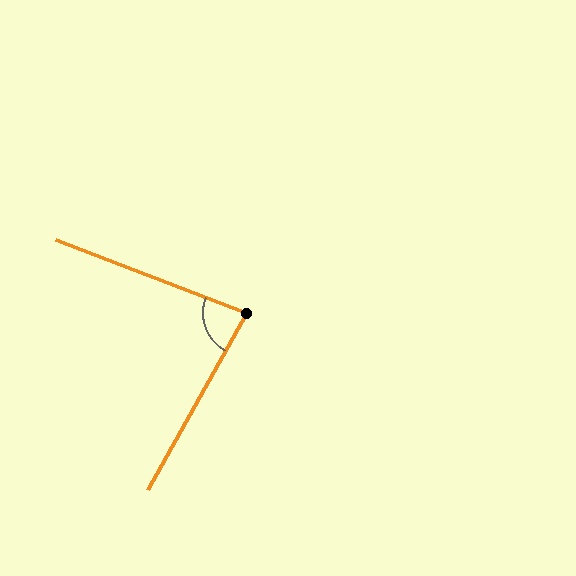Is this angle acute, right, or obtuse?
It is acute.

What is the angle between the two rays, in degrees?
Approximately 82 degrees.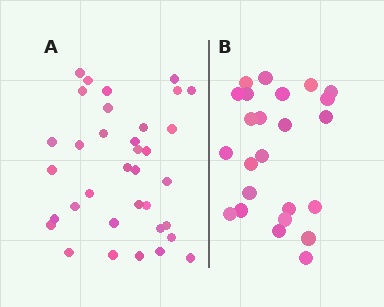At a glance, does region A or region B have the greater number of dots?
Region A (the left region) has more dots.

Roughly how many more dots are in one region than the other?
Region A has roughly 12 or so more dots than region B.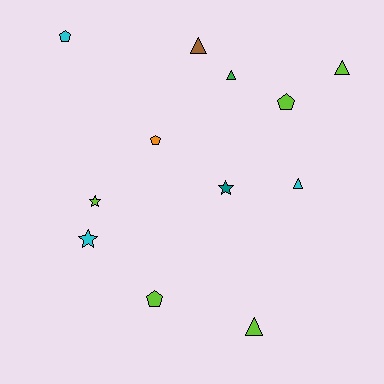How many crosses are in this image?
There are no crosses.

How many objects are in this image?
There are 12 objects.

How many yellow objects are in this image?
There are no yellow objects.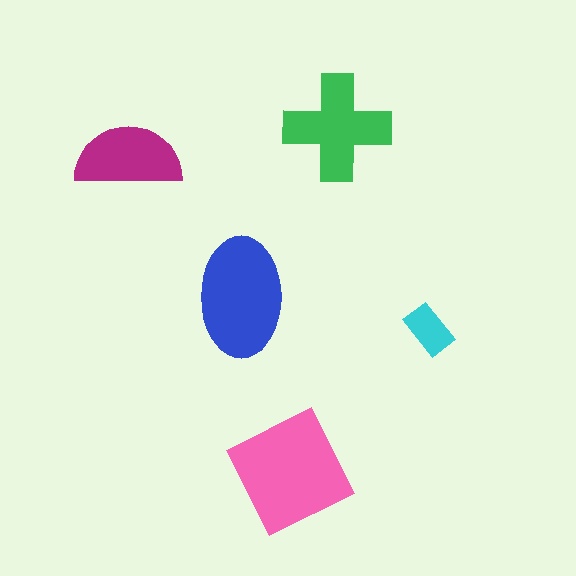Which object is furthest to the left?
The magenta semicircle is leftmost.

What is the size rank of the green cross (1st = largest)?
3rd.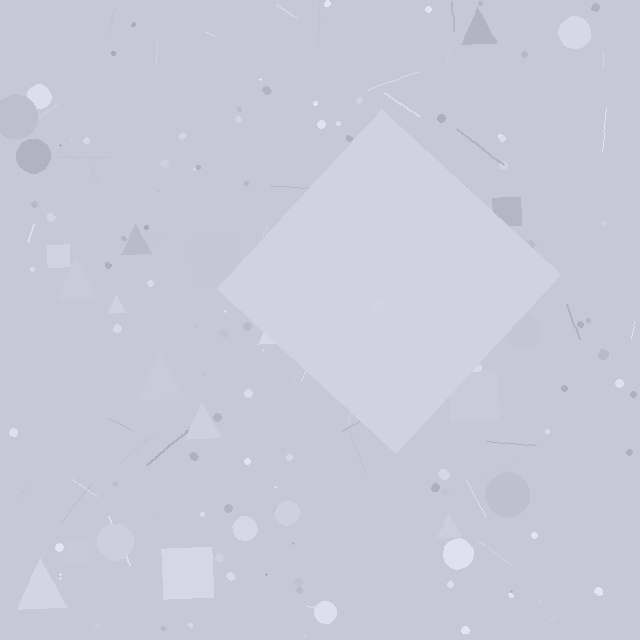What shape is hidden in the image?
A diamond is hidden in the image.